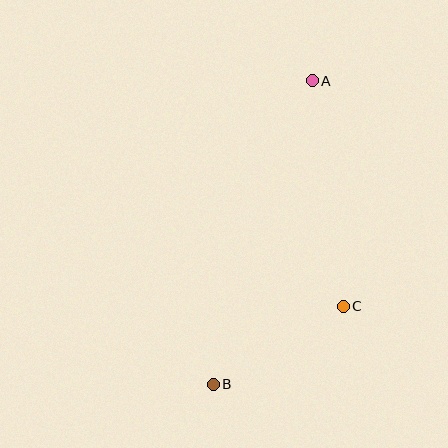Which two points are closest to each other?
Points B and C are closest to each other.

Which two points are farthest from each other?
Points A and B are farthest from each other.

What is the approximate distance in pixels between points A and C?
The distance between A and C is approximately 227 pixels.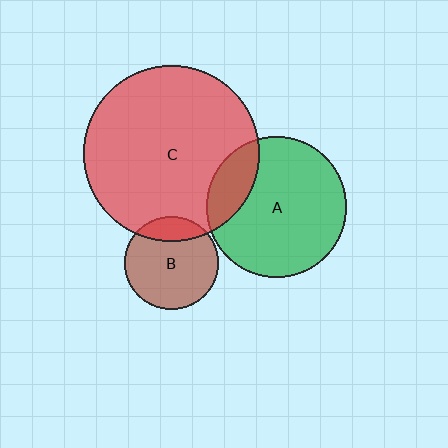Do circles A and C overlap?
Yes.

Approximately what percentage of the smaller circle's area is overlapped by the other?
Approximately 20%.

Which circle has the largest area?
Circle C (red).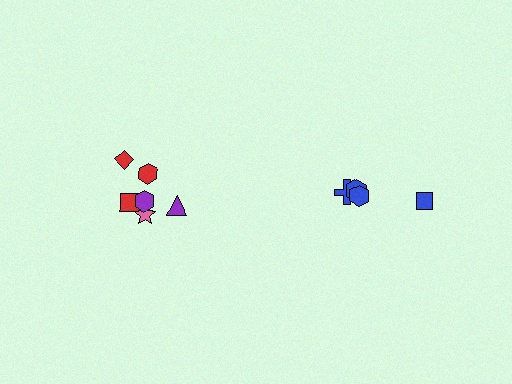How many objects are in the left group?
There are 6 objects.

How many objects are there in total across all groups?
There are 10 objects.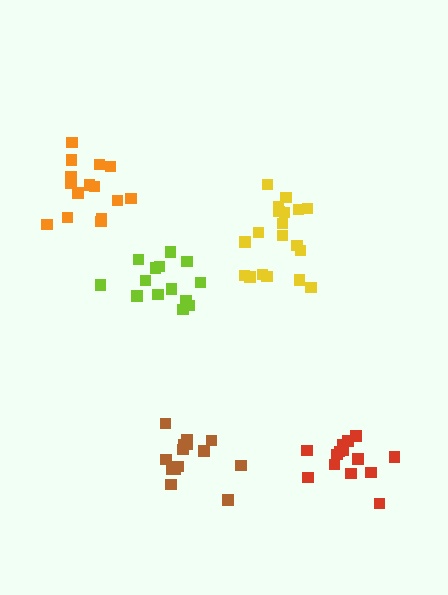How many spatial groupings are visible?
There are 5 spatial groupings.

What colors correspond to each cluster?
The clusters are colored: yellow, lime, orange, red, brown.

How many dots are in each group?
Group 1: 19 dots, Group 2: 14 dots, Group 3: 15 dots, Group 4: 14 dots, Group 5: 14 dots (76 total).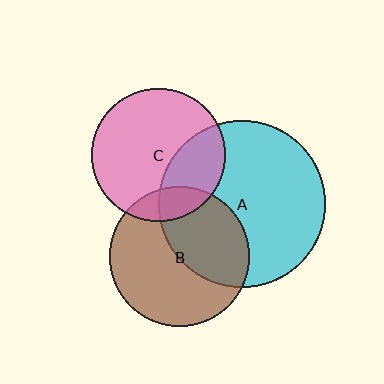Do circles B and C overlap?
Yes.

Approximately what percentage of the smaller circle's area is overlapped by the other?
Approximately 15%.